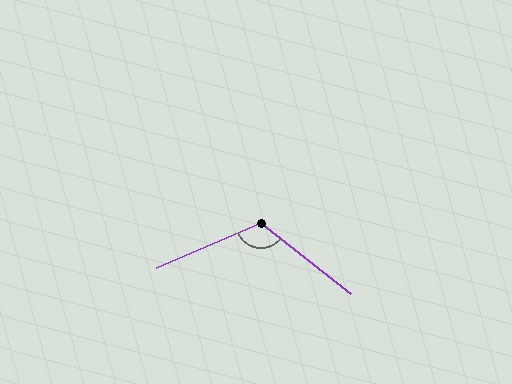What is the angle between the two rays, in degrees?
Approximately 119 degrees.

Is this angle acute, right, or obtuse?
It is obtuse.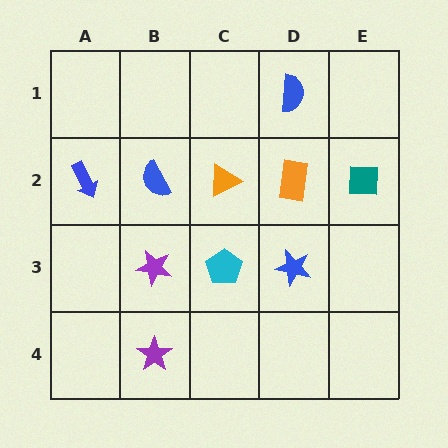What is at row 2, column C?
An orange triangle.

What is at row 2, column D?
An orange rectangle.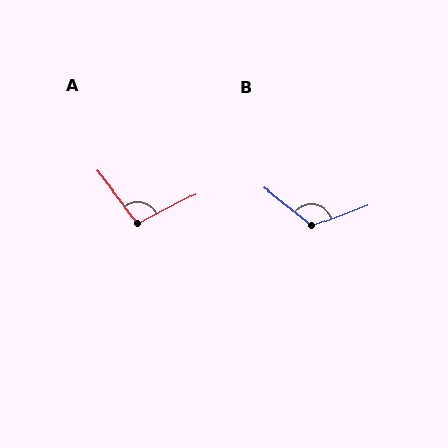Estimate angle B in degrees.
Approximately 121 degrees.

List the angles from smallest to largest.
A (101°), B (121°).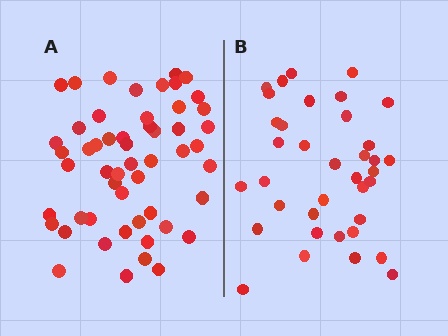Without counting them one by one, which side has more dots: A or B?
Region A (the left region) has more dots.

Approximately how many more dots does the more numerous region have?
Region A has approximately 15 more dots than region B.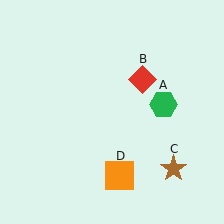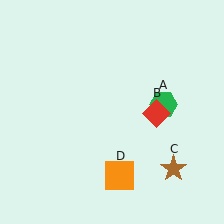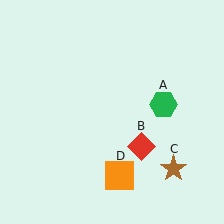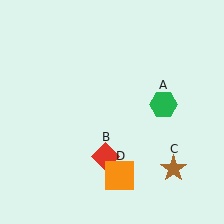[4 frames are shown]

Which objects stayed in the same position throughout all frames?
Green hexagon (object A) and brown star (object C) and orange square (object D) remained stationary.